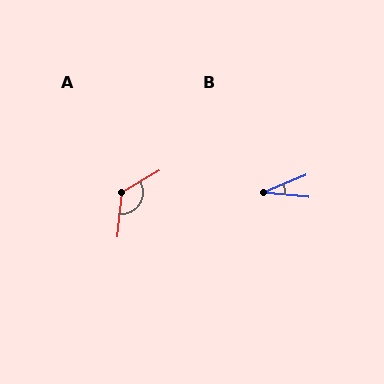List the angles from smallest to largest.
B (28°), A (126°).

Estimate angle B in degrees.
Approximately 28 degrees.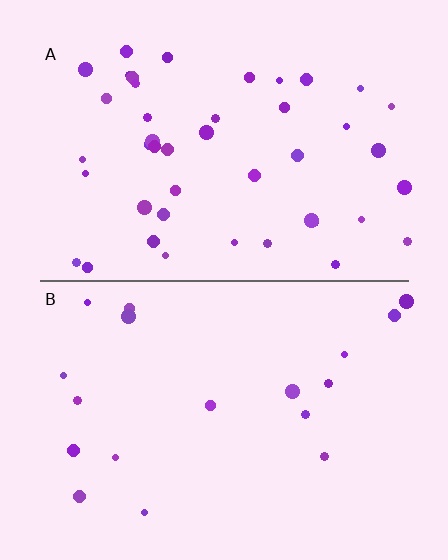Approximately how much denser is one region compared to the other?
Approximately 2.4× — region A over region B.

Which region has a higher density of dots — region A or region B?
A (the top).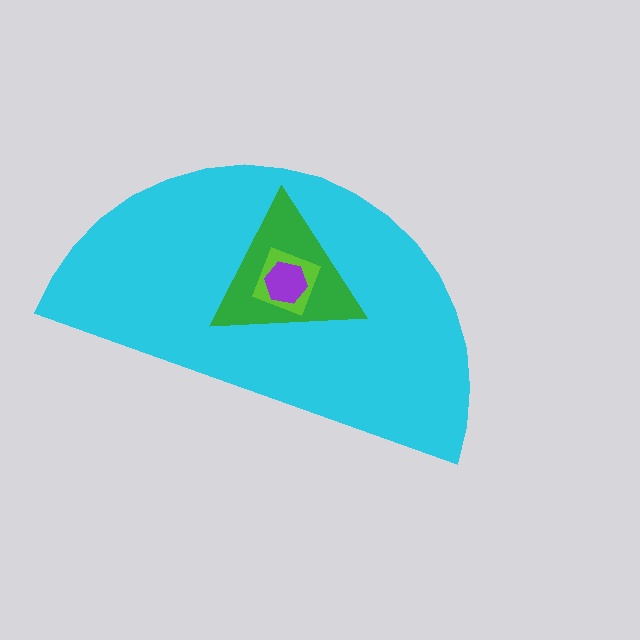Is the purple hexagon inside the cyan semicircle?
Yes.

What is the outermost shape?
The cyan semicircle.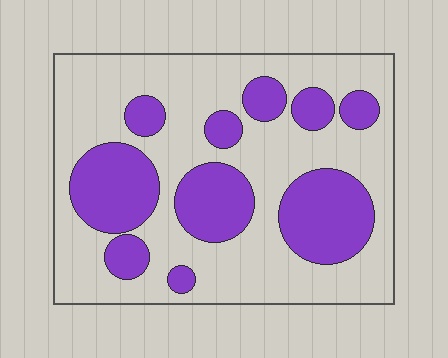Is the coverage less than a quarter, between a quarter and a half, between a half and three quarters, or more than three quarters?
Between a quarter and a half.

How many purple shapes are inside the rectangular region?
10.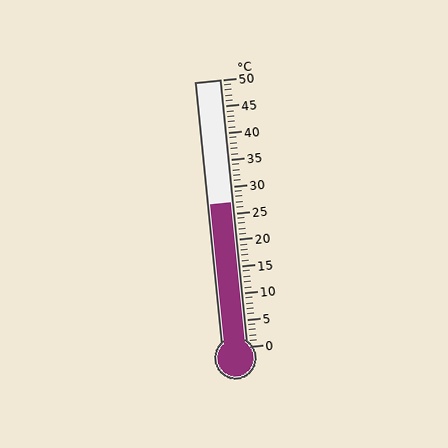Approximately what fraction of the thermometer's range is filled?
The thermometer is filled to approximately 55% of its range.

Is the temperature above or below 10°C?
The temperature is above 10°C.